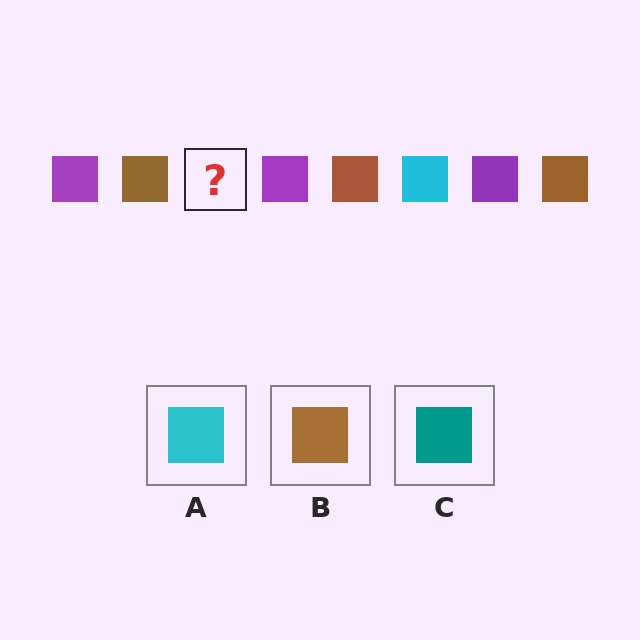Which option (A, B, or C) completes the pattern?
A.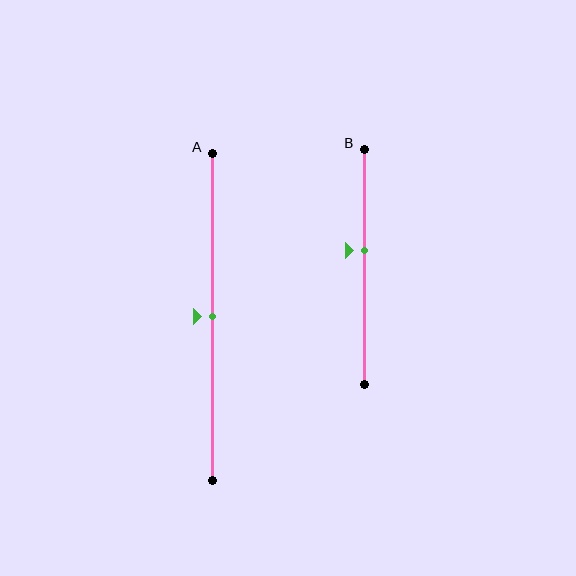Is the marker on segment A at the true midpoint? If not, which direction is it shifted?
Yes, the marker on segment A is at the true midpoint.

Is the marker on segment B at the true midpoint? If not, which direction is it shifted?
No, the marker on segment B is shifted upward by about 7% of the segment length.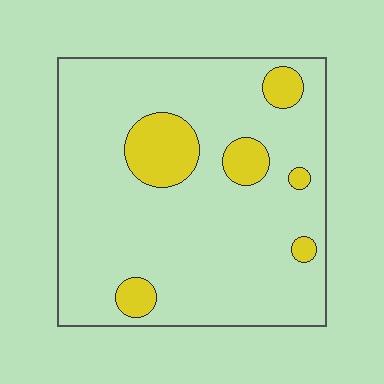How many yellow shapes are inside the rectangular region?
6.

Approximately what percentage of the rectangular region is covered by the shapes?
Approximately 15%.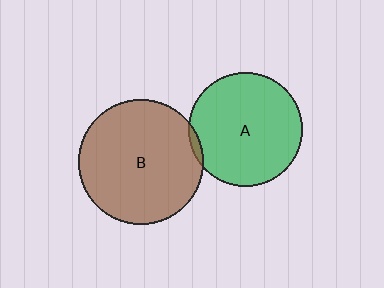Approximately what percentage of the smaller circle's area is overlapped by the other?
Approximately 5%.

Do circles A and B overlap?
Yes.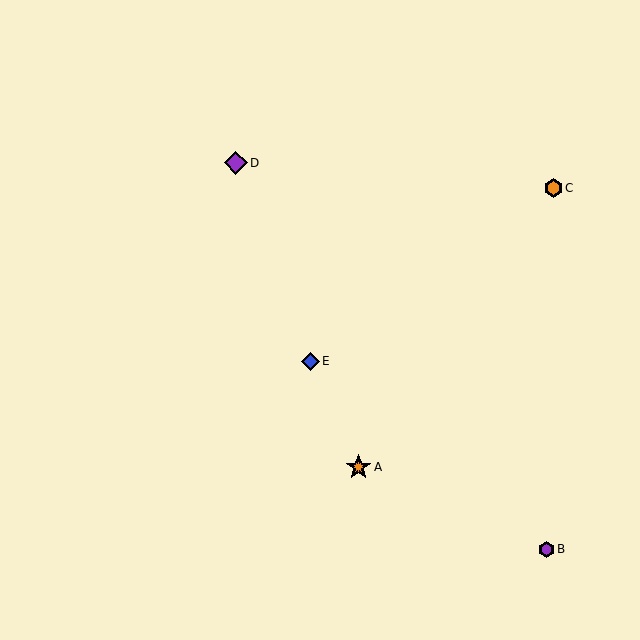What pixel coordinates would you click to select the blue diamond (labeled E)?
Click at (310, 361) to select the blue diamond E.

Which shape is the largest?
The orange star (labeled A) is the largest.